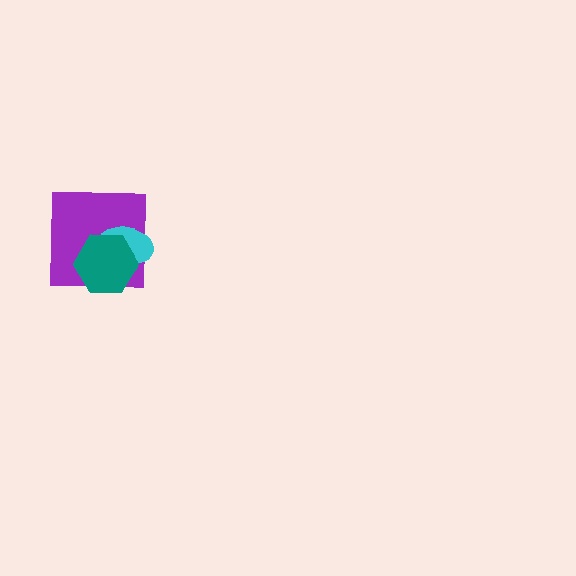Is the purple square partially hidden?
Yes, it is partially covered by another shape.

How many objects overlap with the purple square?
2 objects overlap with the purple square.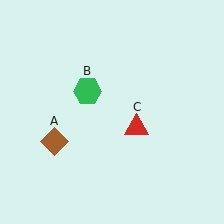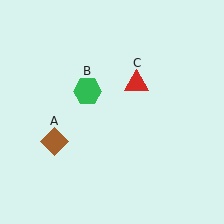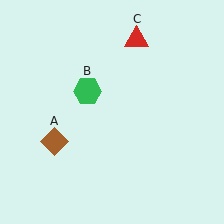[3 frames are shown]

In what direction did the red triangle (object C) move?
The red triangle (object C) moved up.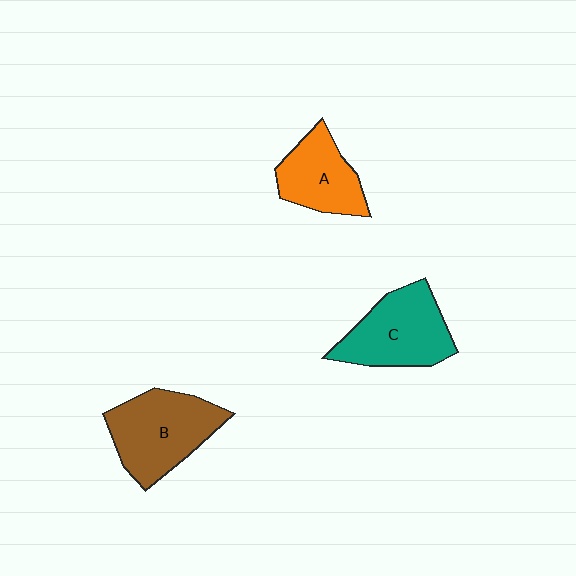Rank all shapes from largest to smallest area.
From largest to smallest: B (brown), C (teal), A (orange).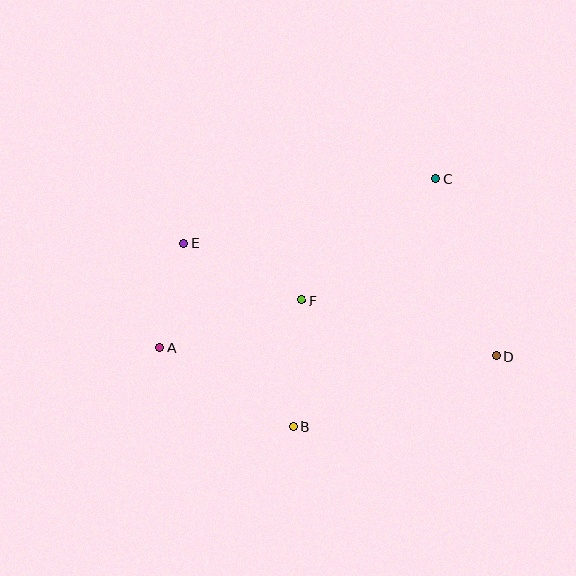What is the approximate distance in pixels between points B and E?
The distance between B and E is approximately 214 pixels.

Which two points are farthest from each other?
Points A and D are farthest from each other.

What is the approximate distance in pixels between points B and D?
The distance between B and D is approximately 215 pixels.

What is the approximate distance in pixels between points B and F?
The distance between B and F is approximately 126 pixels.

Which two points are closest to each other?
Points A and E are closest to each other.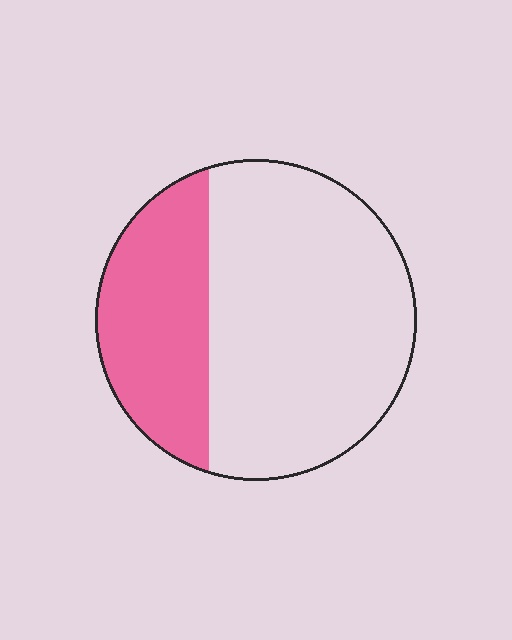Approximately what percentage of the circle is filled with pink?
Approximately 30%.